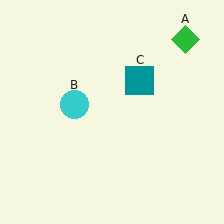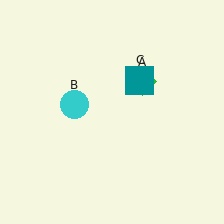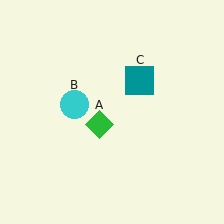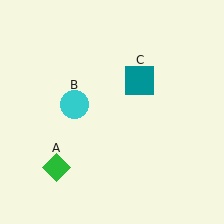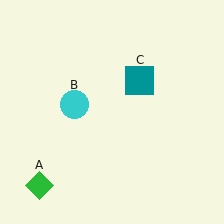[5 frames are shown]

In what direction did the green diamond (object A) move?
The green diamond (object A) moved down and to the left.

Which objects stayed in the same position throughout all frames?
Cyan circle (object B) and teal square (object C) remained stationary.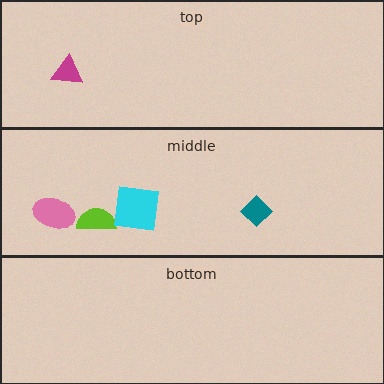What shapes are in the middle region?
The teal diamond, the lime semicircle, the cyan square, the pink ellipse.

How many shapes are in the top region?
1.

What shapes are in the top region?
The magenta triangle.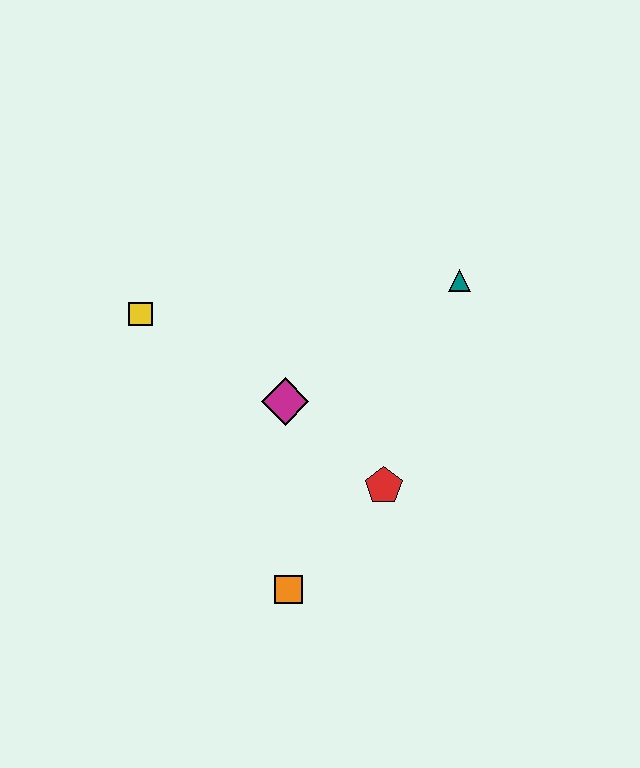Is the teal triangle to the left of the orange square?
No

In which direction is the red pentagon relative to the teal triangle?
The red pentagon is below the teal triangle.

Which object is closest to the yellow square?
The magenta diamond is closest to the yellow square.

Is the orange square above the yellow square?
No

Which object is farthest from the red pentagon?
The yellow square is farthest from the red pentagon.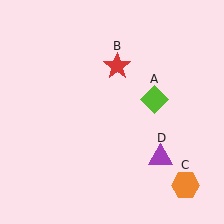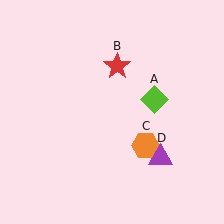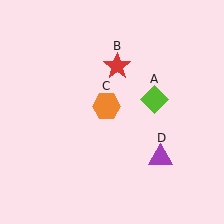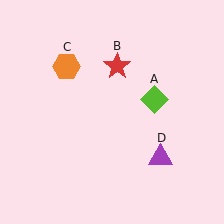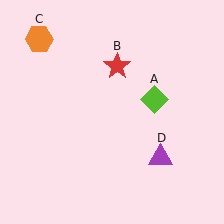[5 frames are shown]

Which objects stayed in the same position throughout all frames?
Lime diamond (object A) and red star (object B) and purple triangle (object D) remained stationary.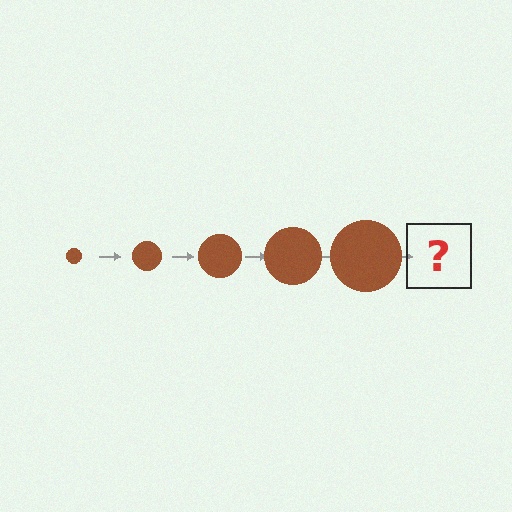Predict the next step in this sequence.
The next step is a brown circle, larger than the previous one.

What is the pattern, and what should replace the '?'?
The pattern is that the circle gets progressively larger each step. The '?' should be a brown circle, larger than the previous one.